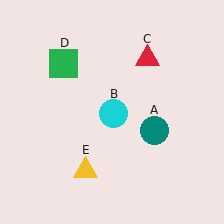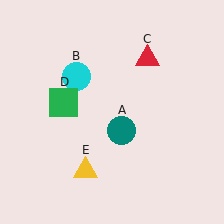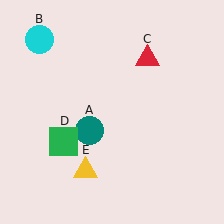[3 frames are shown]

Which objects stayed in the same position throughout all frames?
Red triangle (object C) and yellow triangle (object E) remained stationary.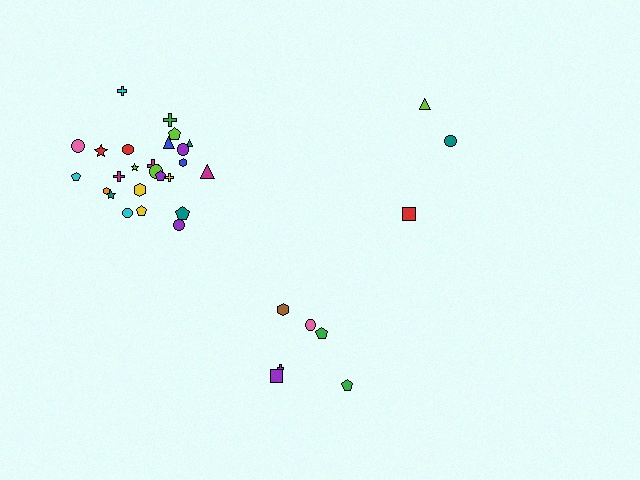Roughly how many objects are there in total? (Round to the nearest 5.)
Roughly 35 objects in total.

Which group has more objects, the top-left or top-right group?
The top-left group.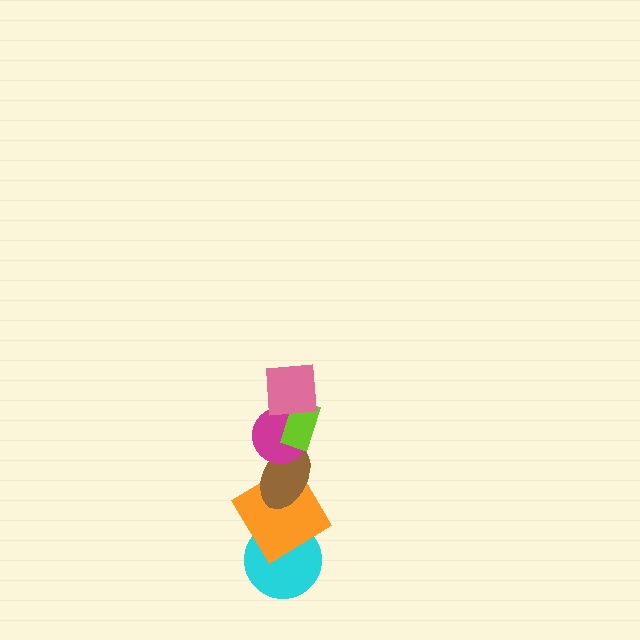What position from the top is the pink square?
The pink square is 1st from the top.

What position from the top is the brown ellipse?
The brown ellipse is 4th from the top.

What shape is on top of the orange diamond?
The brown ellipse is on top of the orange diamond.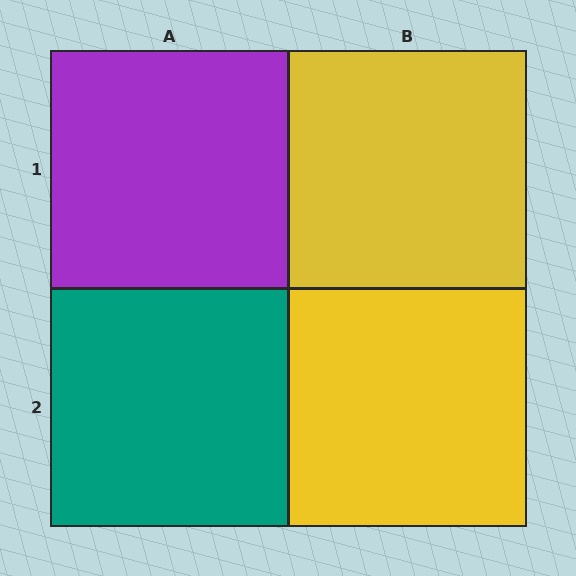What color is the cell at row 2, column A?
Teal.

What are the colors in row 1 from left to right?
Purple, yellow.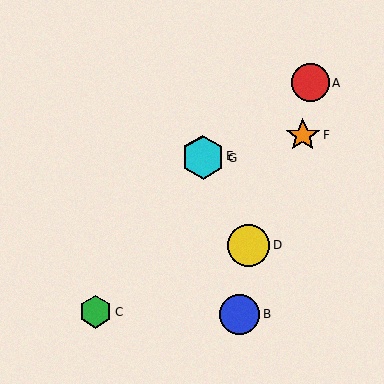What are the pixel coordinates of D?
Object D is at (249, 245).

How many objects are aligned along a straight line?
3 objects (D, E, G) are aligned along a straight line.